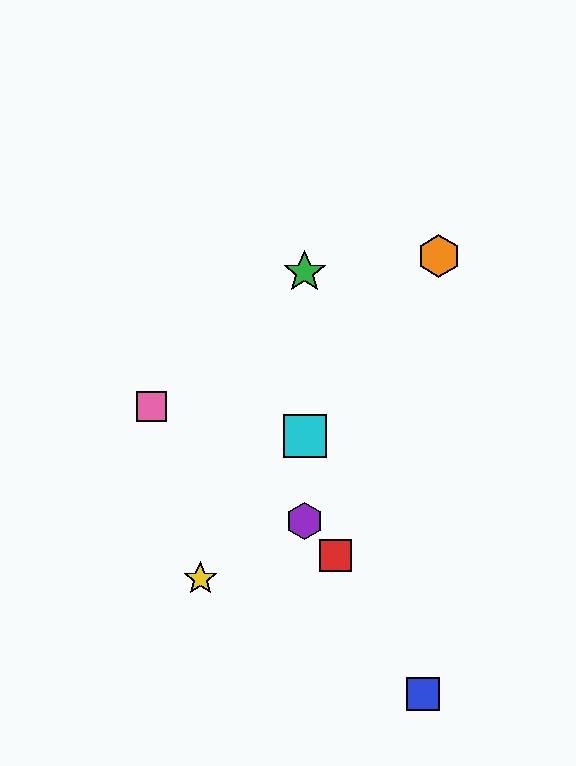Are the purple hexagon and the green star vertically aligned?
Yes, both are at x≈305.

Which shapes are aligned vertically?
The green star, the purple hexagon, the cyan square are aligned vertically.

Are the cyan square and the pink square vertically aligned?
No, the cyan square is at x≈305 and the pink square is at x≈152.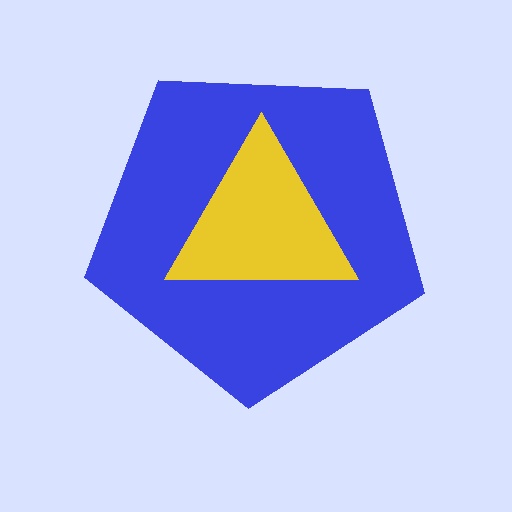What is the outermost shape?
The blue pentagon.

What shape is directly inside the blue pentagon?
The yellow triangle.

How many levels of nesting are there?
2.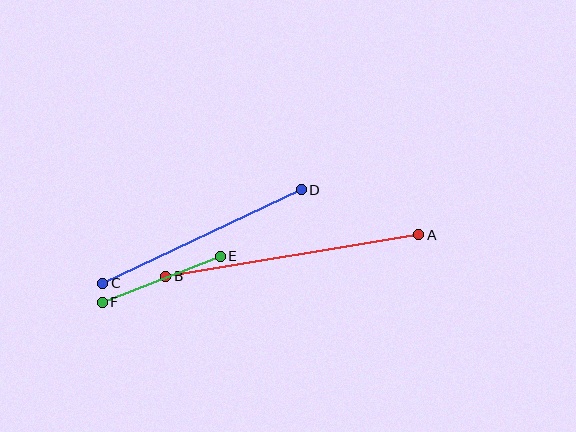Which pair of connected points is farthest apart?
Points A and B are farthest apart.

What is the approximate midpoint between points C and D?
The midpoint is at approximately (202, 236) pixels.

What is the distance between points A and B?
The distance is approximately 256 pixels.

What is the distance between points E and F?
The distance is approximately 126 pixels.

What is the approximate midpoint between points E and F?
The midpoint is at approximately (161, 279) pixels.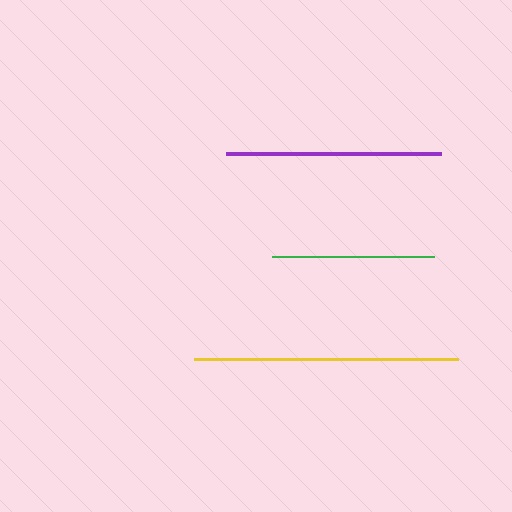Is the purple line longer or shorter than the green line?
The purple line is longer than the green line.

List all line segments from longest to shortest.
From longest to shortest: yellow, purple, green.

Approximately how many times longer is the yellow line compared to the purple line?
The yellow line is approximately 1.2 times the length of the purple line.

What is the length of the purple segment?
The purple segment is approximately 215 pixels long.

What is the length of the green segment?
The green segment is approximately 162 pixels long.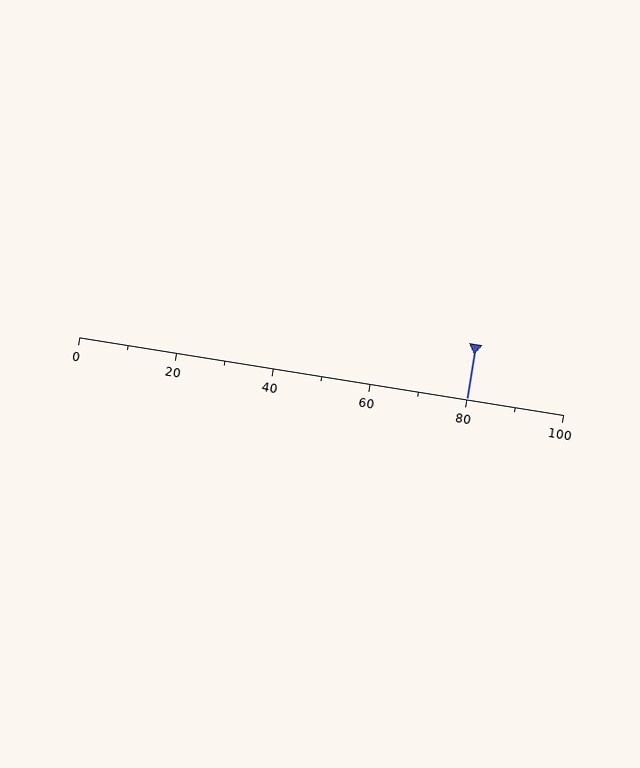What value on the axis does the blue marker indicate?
The marker indicates approximately 80.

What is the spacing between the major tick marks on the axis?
The major ticks are spaced 20 apart.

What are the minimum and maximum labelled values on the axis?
The axis runs from 0 to 100.